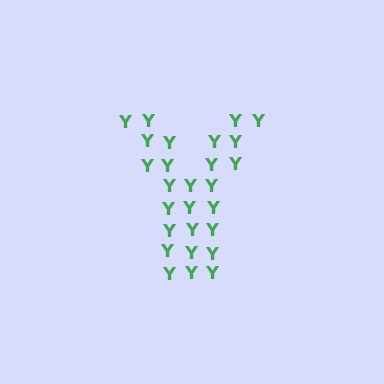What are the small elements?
The small elements are letter Y's.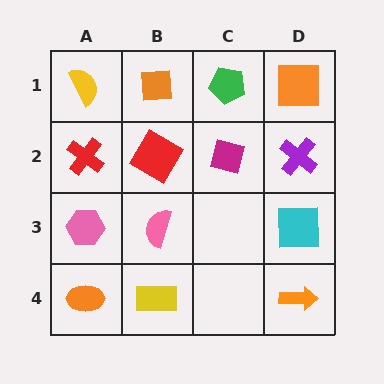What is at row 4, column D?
An orange arrow.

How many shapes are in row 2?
4 shapes.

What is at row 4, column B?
A yellow rectangle.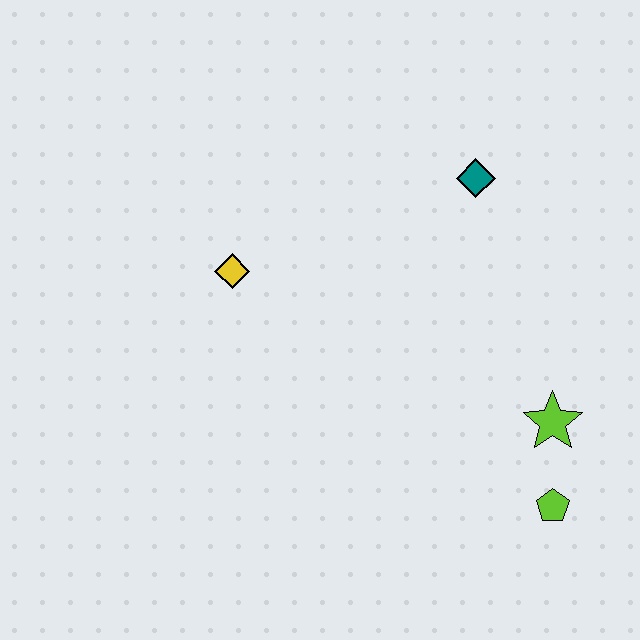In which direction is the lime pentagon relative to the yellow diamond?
The lime pentagon is to the right of the yellow diamond.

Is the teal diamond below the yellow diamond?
No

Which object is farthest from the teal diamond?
The lime pentagon is farthest from the teal diamond.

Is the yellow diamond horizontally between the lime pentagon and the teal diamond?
No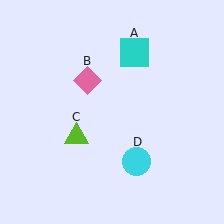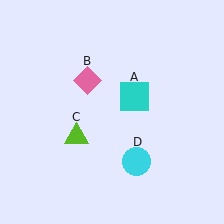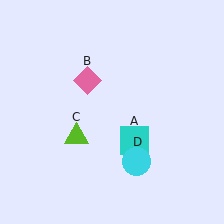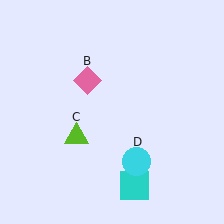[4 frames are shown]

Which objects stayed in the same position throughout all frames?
Pink diamond (object B) and lime triangle (object C) and cyan circle (object D) remained stationary.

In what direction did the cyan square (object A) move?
The cyan square (object A) moved down.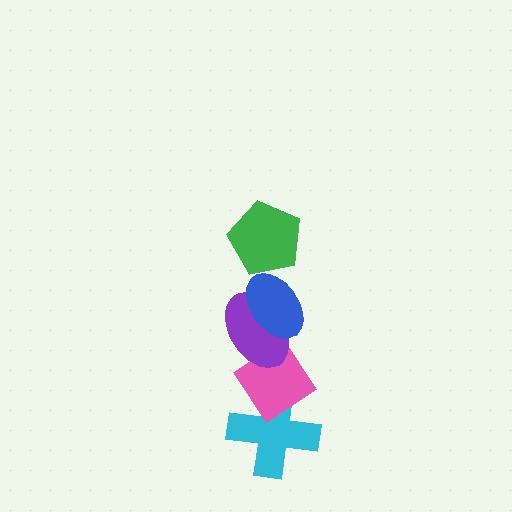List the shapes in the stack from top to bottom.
From top to bottom: the green pentagon, the blue ellipse, the purple ellipse, the pink diamond, the cyan cross.